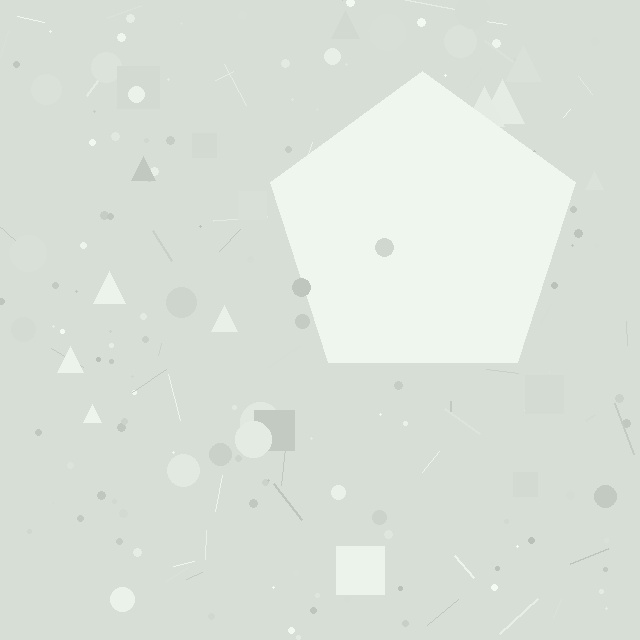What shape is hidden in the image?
A pentagon is hidden in the image.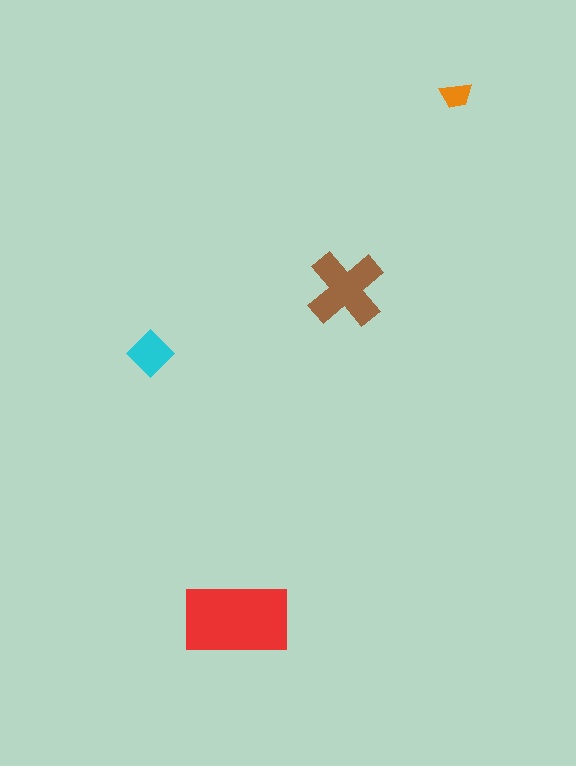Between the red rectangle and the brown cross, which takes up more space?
The red rectangle.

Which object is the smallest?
The orange trapezoid.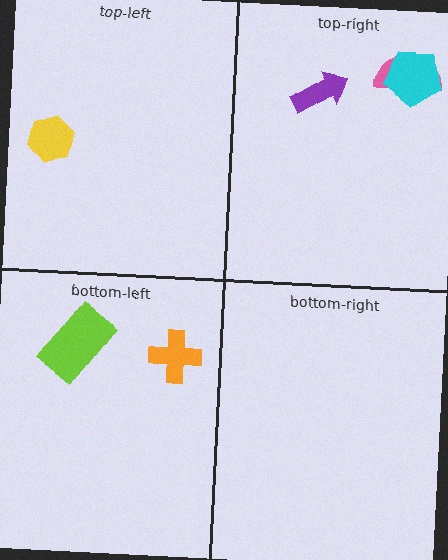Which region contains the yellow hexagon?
The top-left region.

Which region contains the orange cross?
The bottom-left region.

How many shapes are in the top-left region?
1.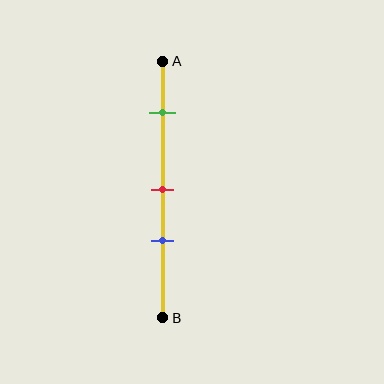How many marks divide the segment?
There are 3 marks dividing the segment.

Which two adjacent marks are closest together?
The red and blue marks are the closest adjacent pair.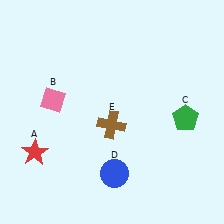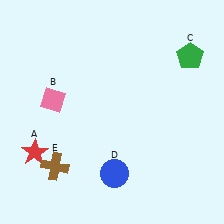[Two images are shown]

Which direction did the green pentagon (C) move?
The green pentagon (C) moved up.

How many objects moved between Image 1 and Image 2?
2 objects moved between the two images.